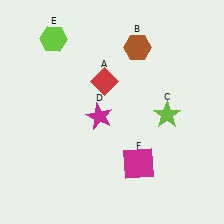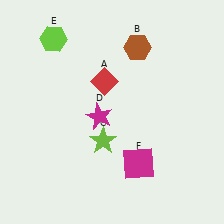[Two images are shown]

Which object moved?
The lime star (C) moved left.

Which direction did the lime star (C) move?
The lime star (C) moved left.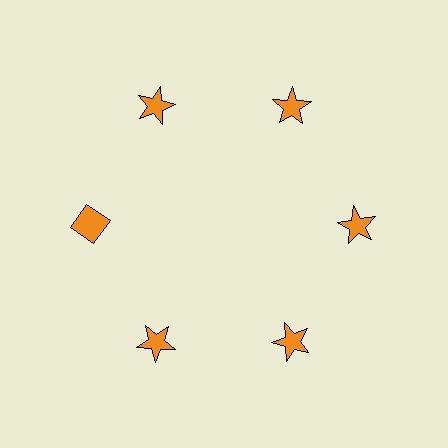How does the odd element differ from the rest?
It has a different shape: diamond instead of star.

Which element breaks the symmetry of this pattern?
The orange diamond at roughly the 9 o'clock position breaks the symmetry. All other shapes are orange stars.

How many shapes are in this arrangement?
There are 6 shapes arranged in a ring pattern.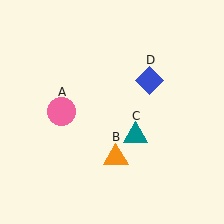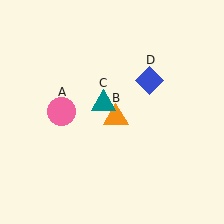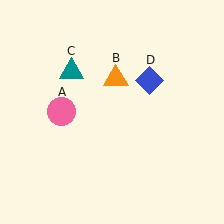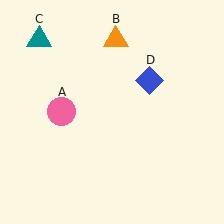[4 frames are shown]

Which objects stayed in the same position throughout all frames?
Pink circle (object A) and blue diamond (object D) remained stationary.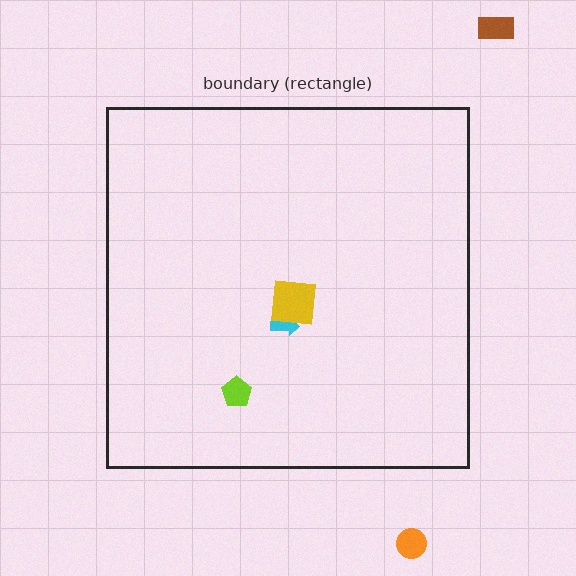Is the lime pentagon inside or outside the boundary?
Inside.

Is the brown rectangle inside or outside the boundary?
Outside.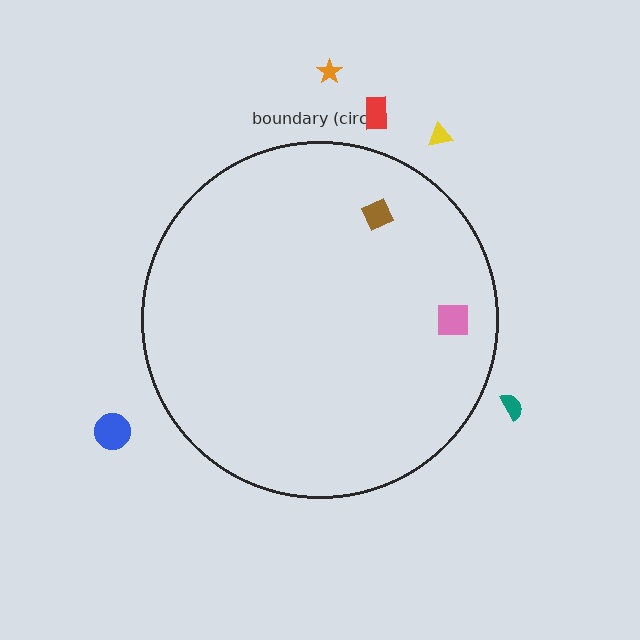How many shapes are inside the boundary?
2 inside, 5 outside.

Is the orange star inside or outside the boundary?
Outside.